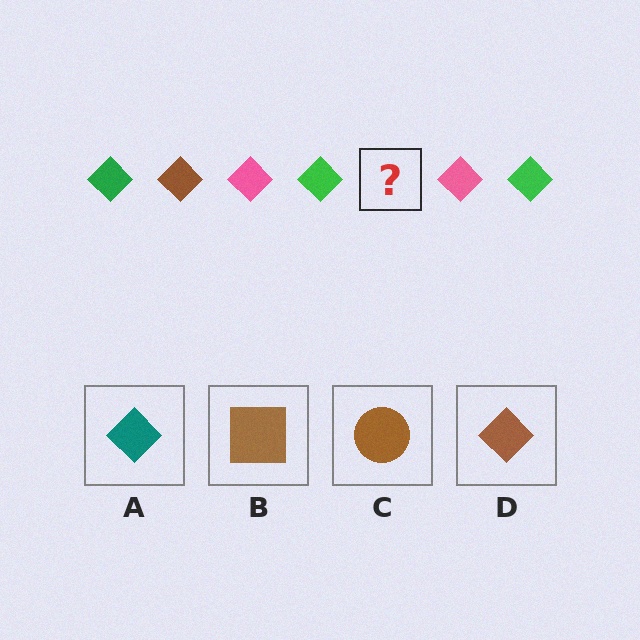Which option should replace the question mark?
Option D.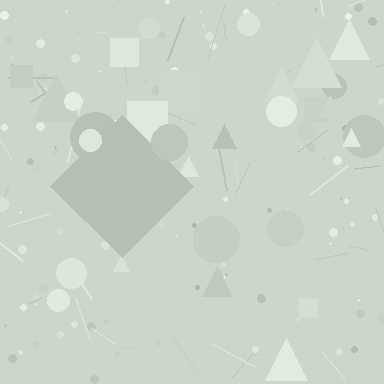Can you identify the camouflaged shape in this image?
The camouflaged shape is a diamond.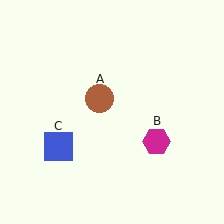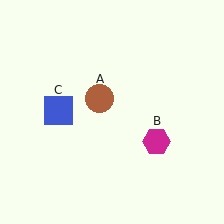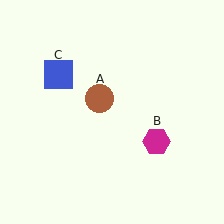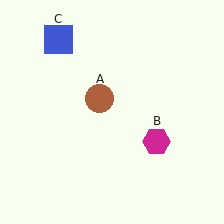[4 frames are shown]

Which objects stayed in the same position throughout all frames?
Brown circle (object A) and magenta hexagon (object B) remained stationary.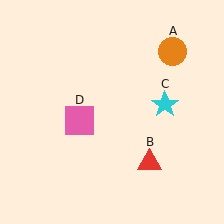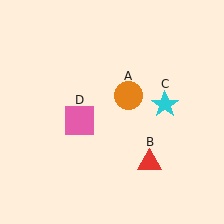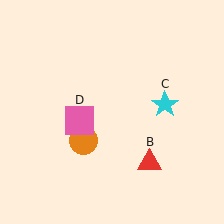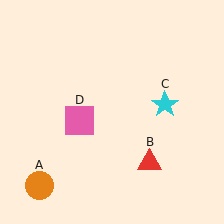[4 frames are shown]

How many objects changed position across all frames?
1 object changed position: orange circle (object A).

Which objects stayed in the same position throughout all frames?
Red triangle (object B) and cyan star (object C) and pink square (object D) remained stationary.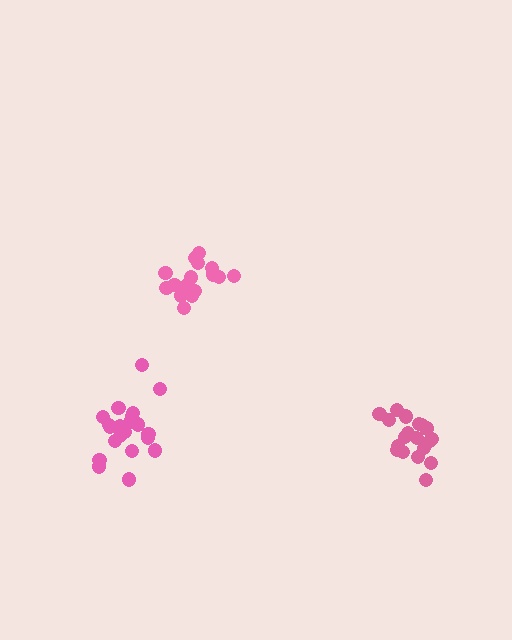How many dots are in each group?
Group 1: 21 dots, Group 2: 20 dots, Group 3: 17 dots (58 total).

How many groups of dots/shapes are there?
There are 3 groups.